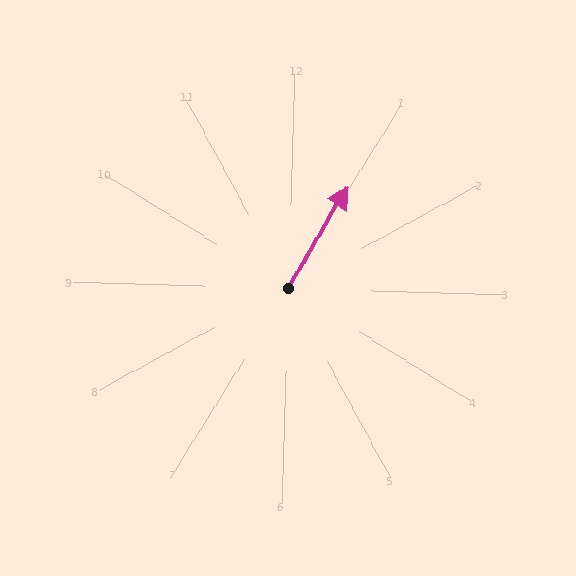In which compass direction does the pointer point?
Northeast.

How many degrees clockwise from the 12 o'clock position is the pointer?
Approximately 29 degrees.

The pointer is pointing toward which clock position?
Roughly 1 o'clock.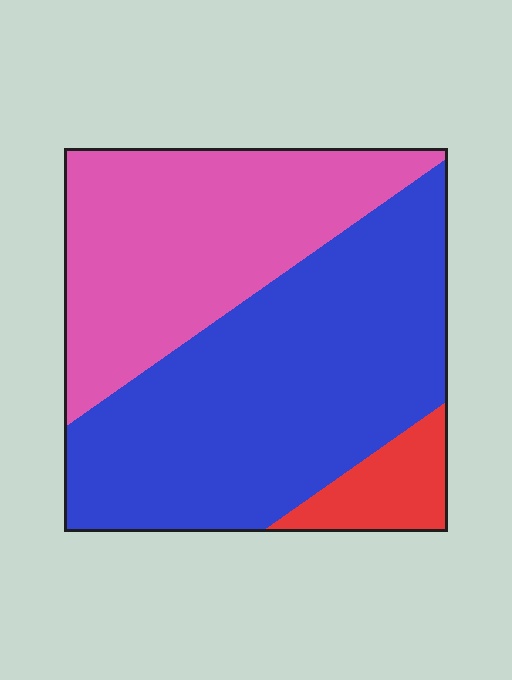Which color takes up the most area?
Blue, at roughly 55%.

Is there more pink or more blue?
Blue.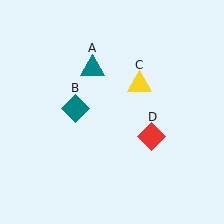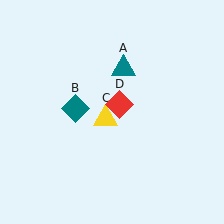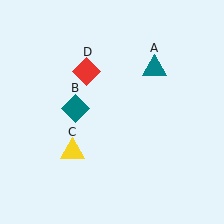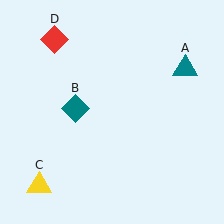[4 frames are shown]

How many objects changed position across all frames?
3 objects changed position: teal triangle (object A), yellow triangle (object C), red diamond (object D).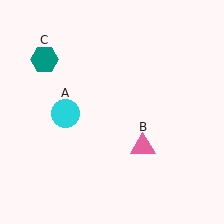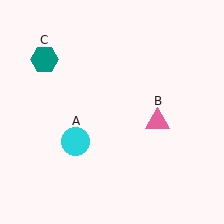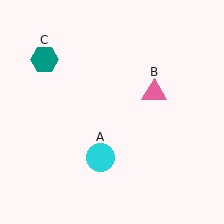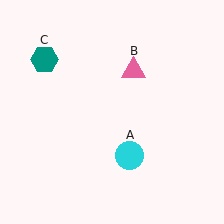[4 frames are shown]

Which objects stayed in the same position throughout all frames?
Teal hexagon (object C) remained stationary.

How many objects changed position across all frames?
2 objects changed position: cyan circle (object A), pink triangle (object B).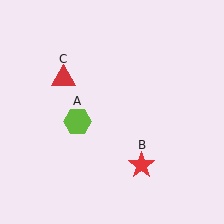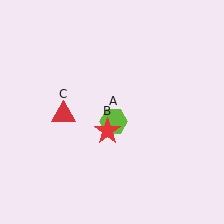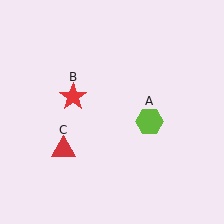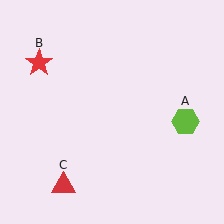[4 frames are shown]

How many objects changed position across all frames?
3 objects changed position: lime hexagon (object A), red star (object B), red triangle (object C).